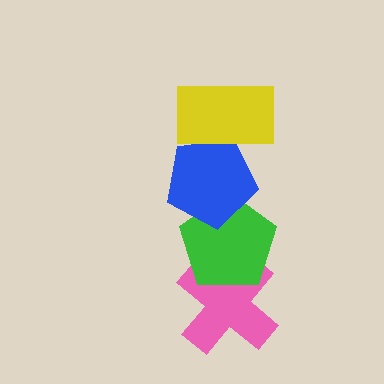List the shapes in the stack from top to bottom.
From top to bottom: the yellow rectangle, the blue pentagon, the green pentagon, the pink cross.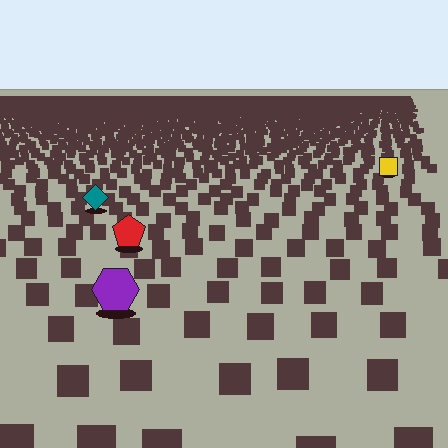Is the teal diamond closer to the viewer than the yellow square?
Yes. The teal diamond is closer — you can tell from the texture gradient: the ground texture is coarser near it.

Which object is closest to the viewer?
The purple hexagon is closest. The texture marks near it are larger and more spread out.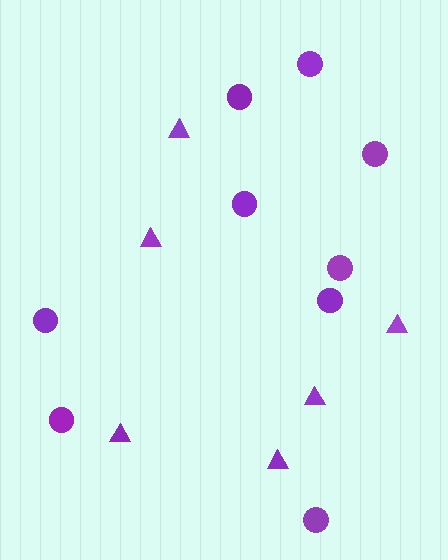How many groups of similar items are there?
There are 2 groups: one group of circles (9) and one group of triangles (6).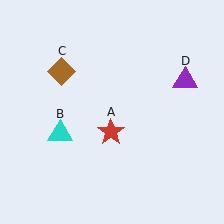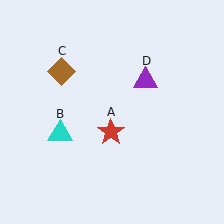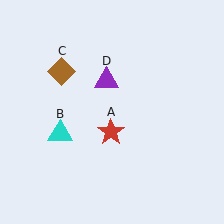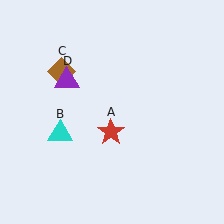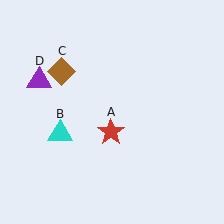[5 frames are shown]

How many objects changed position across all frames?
1 object changed position: purple triangle (object D).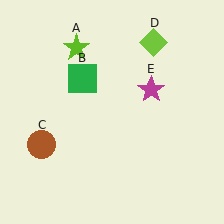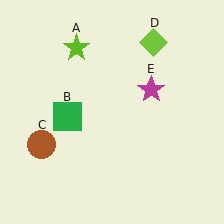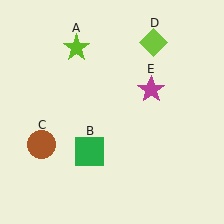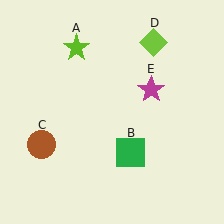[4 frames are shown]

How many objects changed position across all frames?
1 object changed position: green square (object B).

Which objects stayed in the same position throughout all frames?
Lime star (object A) and brown circle (object C) and lime diamond (object D) and magenta star (object E) remained stationary.